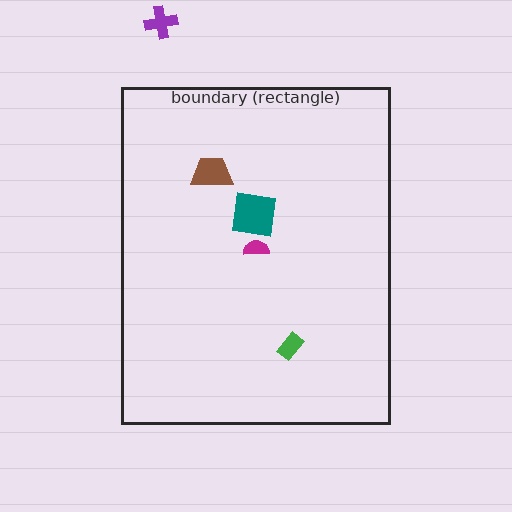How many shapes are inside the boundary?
4 inside, 1 outside.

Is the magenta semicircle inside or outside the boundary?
Inside.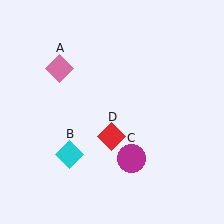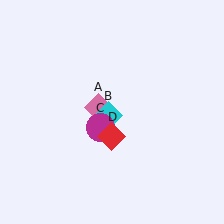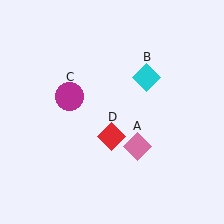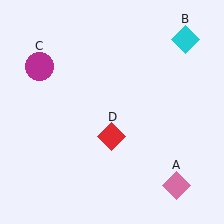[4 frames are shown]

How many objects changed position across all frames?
3 objects changed position: pink diamond (object A), cyan diamond (object B), magenta circle (object C).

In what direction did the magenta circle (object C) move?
The magenta circle (object C) moved up and to the left.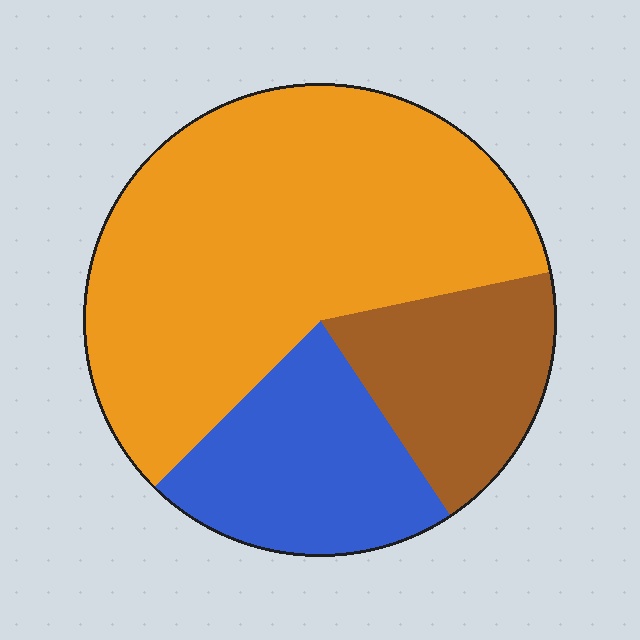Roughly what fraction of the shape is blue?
Blue covers about 20% of the shape.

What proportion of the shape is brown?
Brown takes up about one fifth (1/5) of the shape.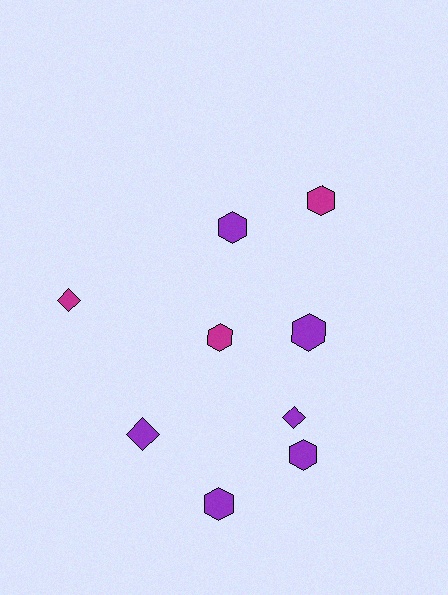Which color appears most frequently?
Purple, with 6 objects.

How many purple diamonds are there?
There are 2 purple diamonds.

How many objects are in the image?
There are 9 objects.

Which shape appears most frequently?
Hexagon, with 6 objects.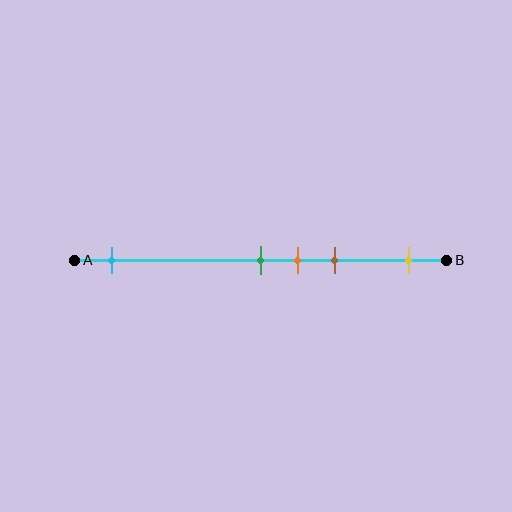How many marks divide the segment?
There are 5 marks dividing the segment.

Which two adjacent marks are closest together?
The green and orange marks are the closest adjacent pair.